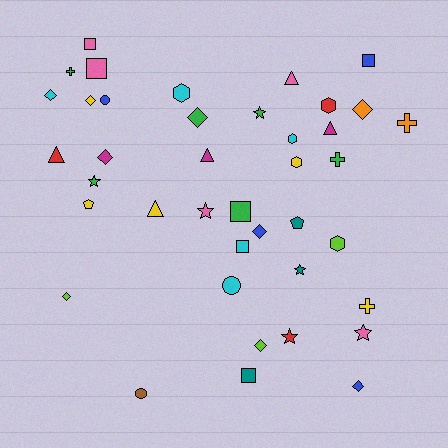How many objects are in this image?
There are 40 objects.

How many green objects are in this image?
There are 6 green objects.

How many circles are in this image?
There are 3 circles.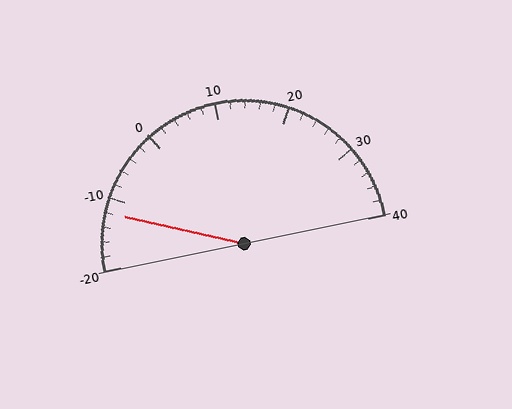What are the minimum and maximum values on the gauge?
The gauge ranges from -20 to 40.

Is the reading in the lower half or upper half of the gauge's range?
The reading is in the lower half of the range (-20 to 40).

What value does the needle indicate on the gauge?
The needle indicates approximately -12.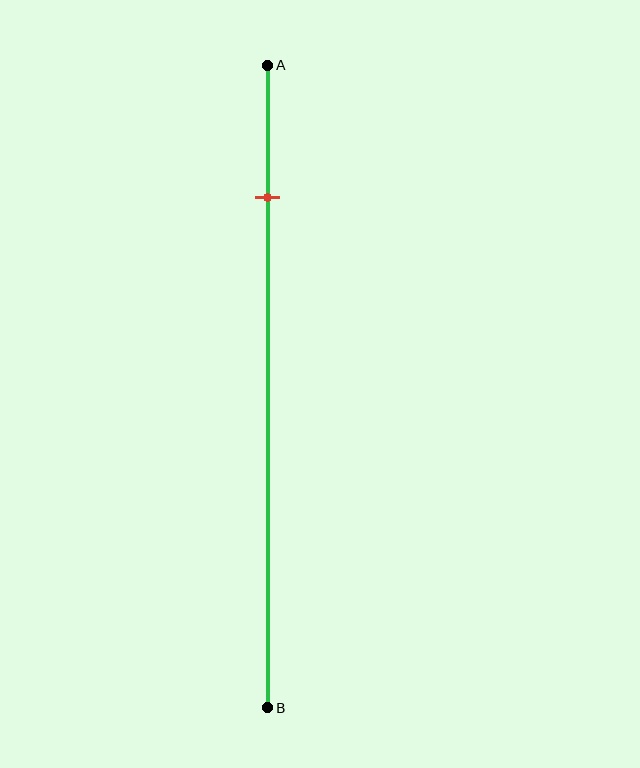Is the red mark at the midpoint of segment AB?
No, the mark is at about 20% from A, not at the 50% midpoint.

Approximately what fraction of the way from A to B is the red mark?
The red mark is approximately 20% of the way from A to B.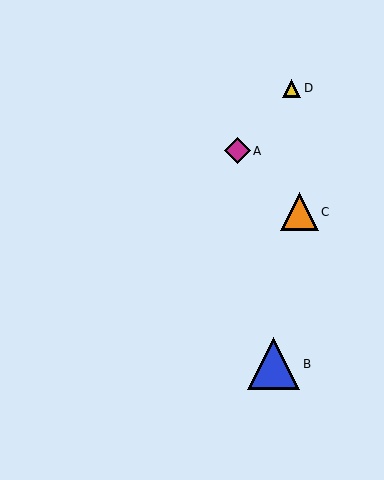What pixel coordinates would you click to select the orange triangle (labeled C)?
Click at (299, 212) to select the orange triangle C.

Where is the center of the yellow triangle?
The center of the yellow triangle is at (292, 88).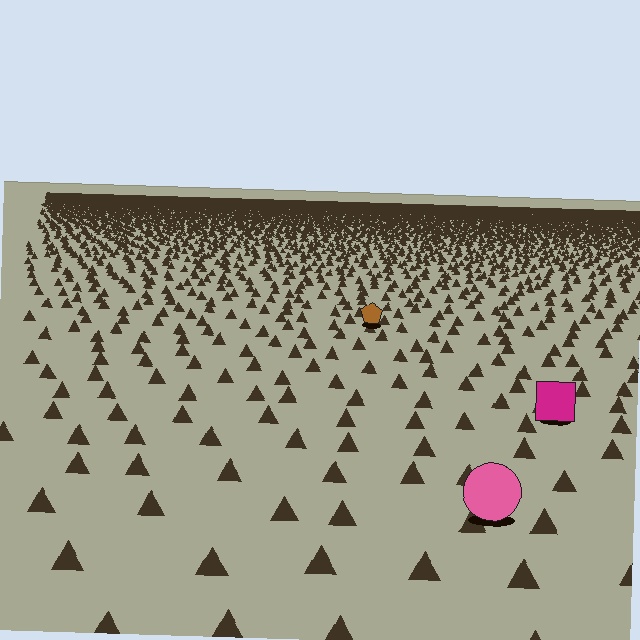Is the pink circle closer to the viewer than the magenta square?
Yes. The pink circle is closer — you can tell from the texture gradient: the ground texture is coarser near it.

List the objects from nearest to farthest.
From nearest to farthest: the pink circle, the magenta square, the brown pentagon.